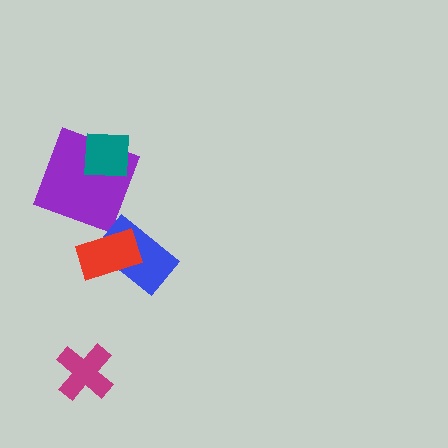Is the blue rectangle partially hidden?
Yes, it is partially covered by another shape.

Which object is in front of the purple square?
The teal square is in front of the purple square.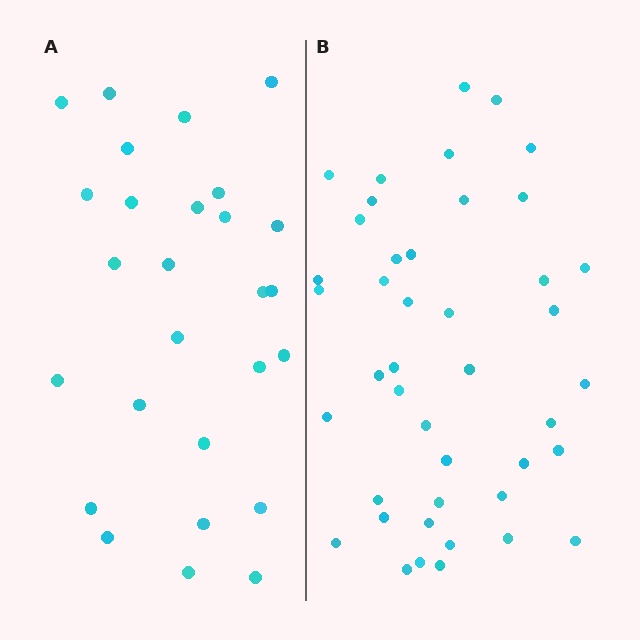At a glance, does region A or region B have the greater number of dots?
Region B (the right region) has more dots.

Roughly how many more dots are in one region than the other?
Region B has approximately 15 more dots than region A.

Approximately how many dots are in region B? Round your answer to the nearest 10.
About 40 dots. (The exact count is 43, which rounds to 40.)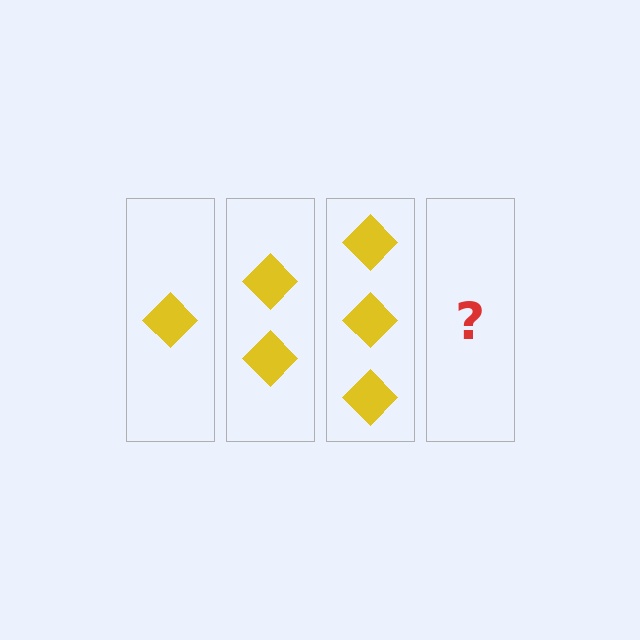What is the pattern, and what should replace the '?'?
The pattern is that each step adds one more diamond. The '?' should be 4 diamonds.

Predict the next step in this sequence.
The next step is 4 diamonds.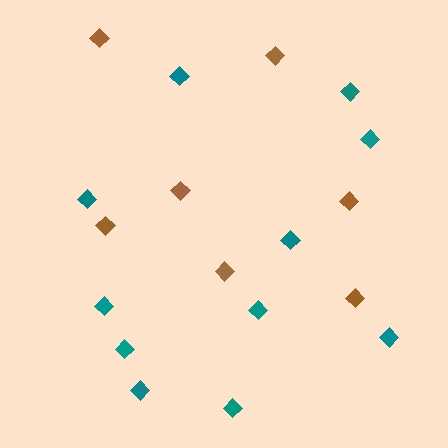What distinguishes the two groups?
There are 2 groups: one group of brown diamonds (7) and one group of teal diamonds (11).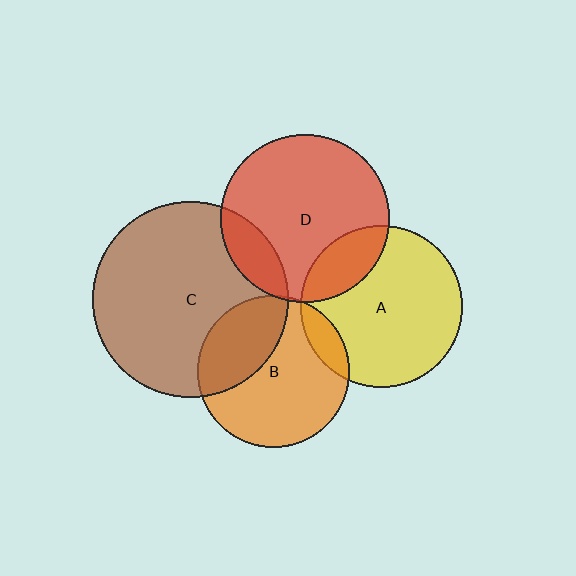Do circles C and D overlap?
Yes.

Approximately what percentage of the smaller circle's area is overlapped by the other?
Approximately 15%.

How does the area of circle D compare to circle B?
Approximately 1.2 times.